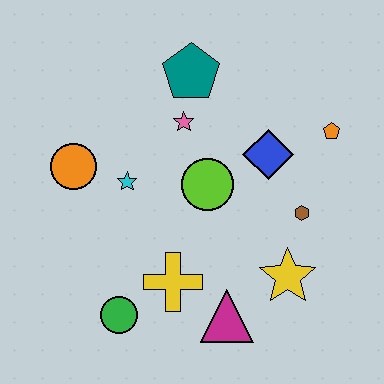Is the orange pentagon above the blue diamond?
Yes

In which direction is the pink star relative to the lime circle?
The pink star is above the lime circle.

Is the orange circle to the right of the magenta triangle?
No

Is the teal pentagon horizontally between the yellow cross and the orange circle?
No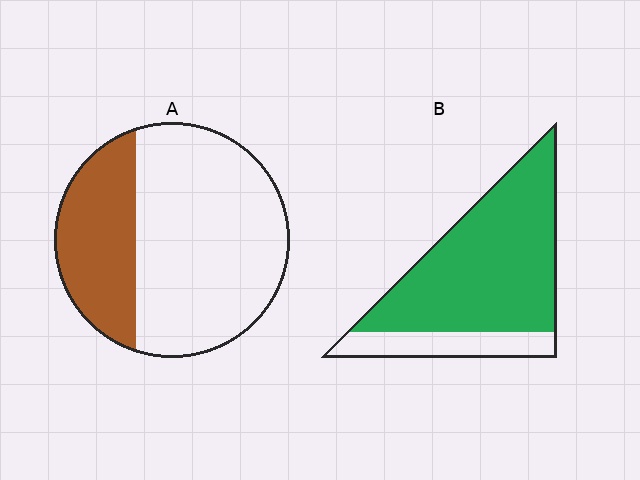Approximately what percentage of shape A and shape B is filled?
A is approximately 30% and B is approximately 80%.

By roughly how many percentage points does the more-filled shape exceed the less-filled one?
By roughly 50 percentage points (B over A).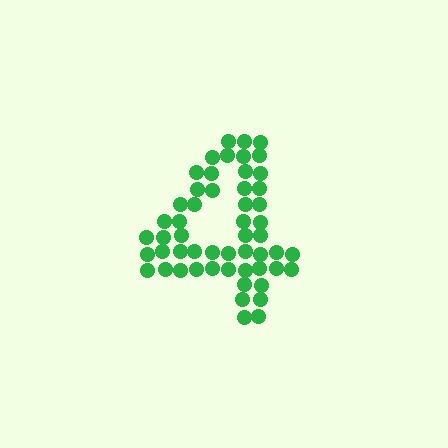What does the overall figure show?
The overall figure shows the digit 4.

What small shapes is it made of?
It is made of small circles.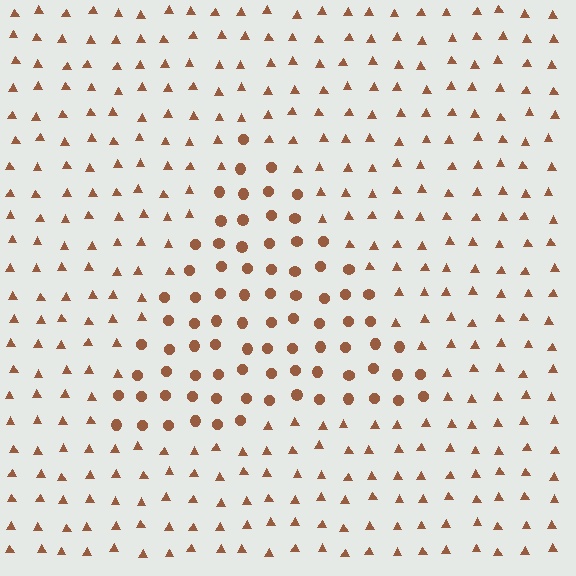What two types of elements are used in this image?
The image uses circles inside the triangle region and triangles outside it.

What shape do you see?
I see a triangle.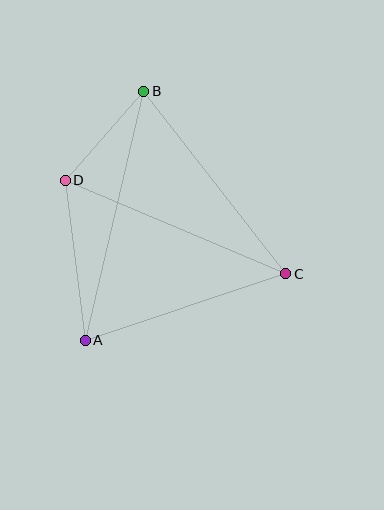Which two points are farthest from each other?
Points A and B are farthest from each other.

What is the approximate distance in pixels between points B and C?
The distance between B and C is approximately 231 pixels.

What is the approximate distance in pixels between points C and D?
The distance between C and D is approximately 240 pixels.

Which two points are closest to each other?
Points B and D are closest to each other.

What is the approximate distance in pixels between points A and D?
The distance between A and D is approximately 161 pixels.